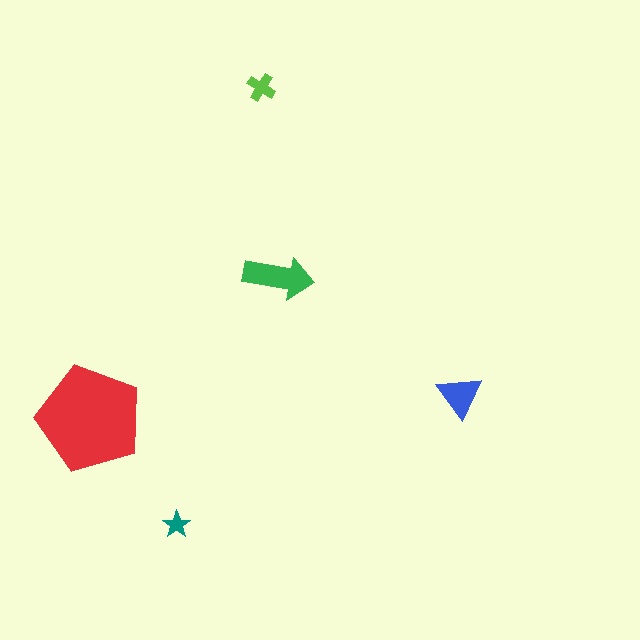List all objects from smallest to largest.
The teal star, the lime cross, the blue triangle, the green arrow, the red pentagon.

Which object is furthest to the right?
The blue triangle is rightmost.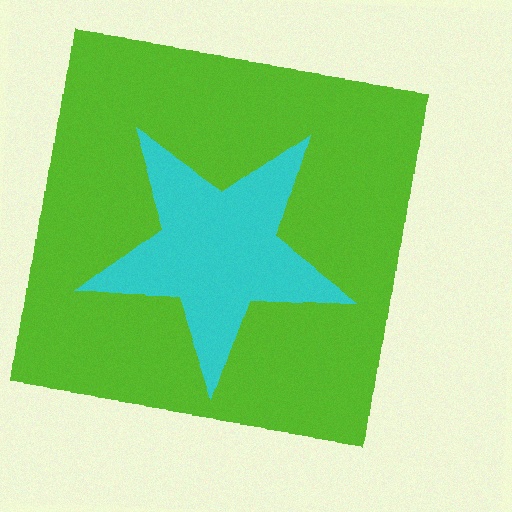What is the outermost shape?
The lime square.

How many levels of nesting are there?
2.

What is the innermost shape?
The cyan star.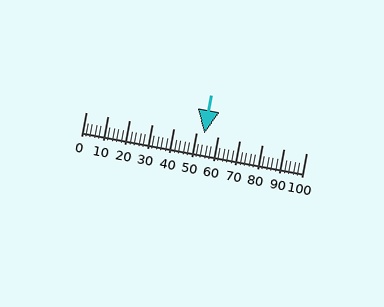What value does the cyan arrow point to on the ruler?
The cyan arrow points to approximately 54.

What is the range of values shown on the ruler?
The ruler shows values from 0 to 100.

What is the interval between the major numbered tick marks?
The major tick marks are spaced 10 units apart.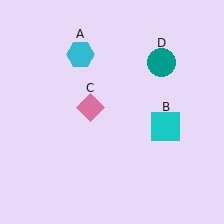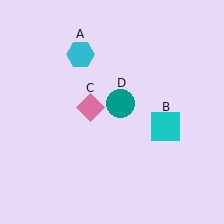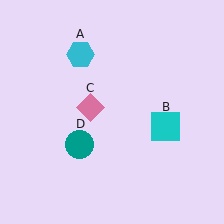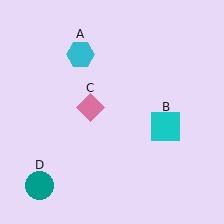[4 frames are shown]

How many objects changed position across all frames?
1 object changed position: teal circle (object D).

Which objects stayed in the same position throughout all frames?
Cyan hexagon (object A) and cyan square (object B) and pink diamond (object C) remained stationary.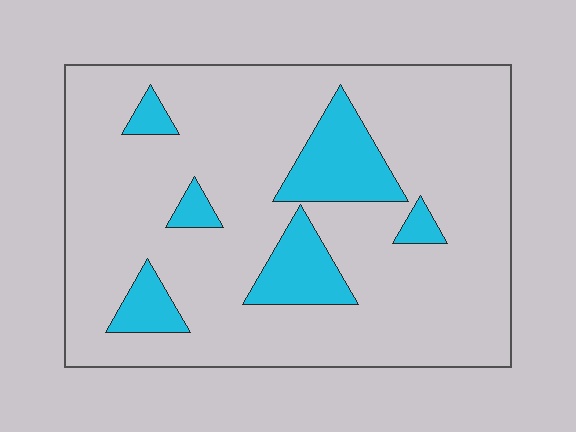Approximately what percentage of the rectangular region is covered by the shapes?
Approximately 15%.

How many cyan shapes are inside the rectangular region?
6.